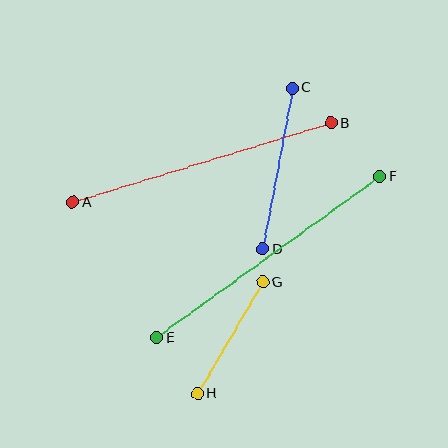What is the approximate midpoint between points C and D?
The midpoint is at approximately (278, 169) pixels.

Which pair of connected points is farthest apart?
Points E and F are farthest apart.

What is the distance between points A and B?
The distance is approximately 270 pixels.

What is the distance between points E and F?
The distance is approximately 275 pixels.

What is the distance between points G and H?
The distance is approximately 129 pixels.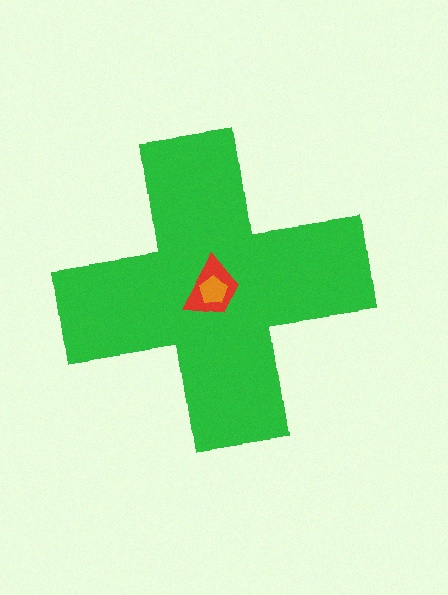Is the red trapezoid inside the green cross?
Yes.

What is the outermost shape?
The green cross.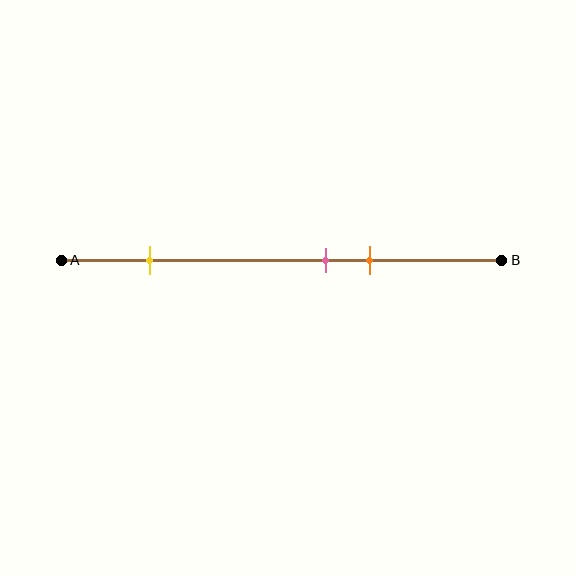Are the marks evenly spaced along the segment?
No, the marks are not evenly spaced.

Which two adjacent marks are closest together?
The pink and orange marks are the closest adjacent pair.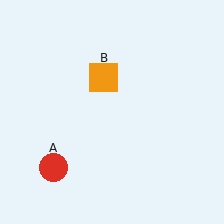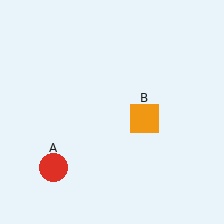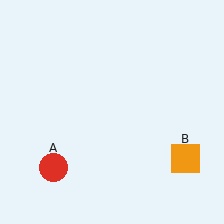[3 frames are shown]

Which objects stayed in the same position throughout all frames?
Red circle (object A) remained stationary.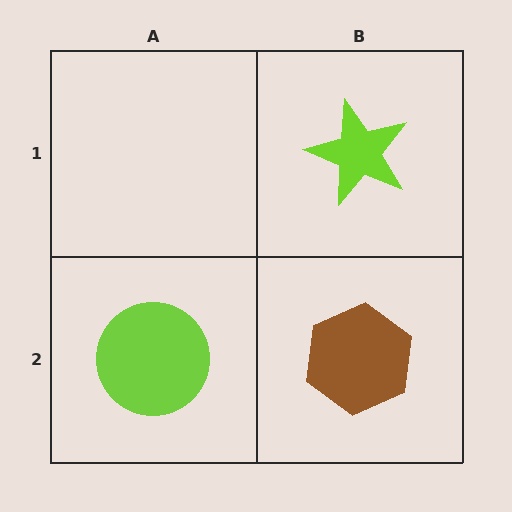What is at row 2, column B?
A brown hexagon.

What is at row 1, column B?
A lime star.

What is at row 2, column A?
A lime circle.